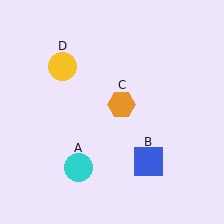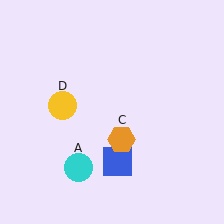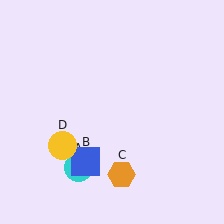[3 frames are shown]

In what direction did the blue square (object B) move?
The blue square (object B) moved left.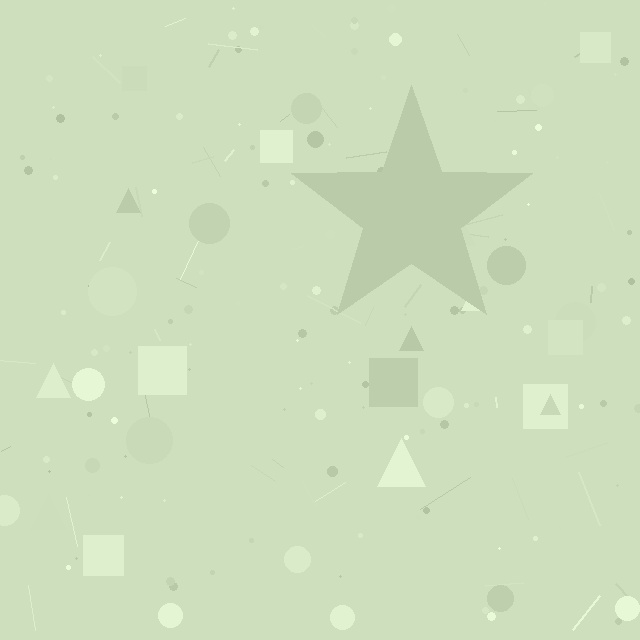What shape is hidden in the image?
A star is hidden in the image.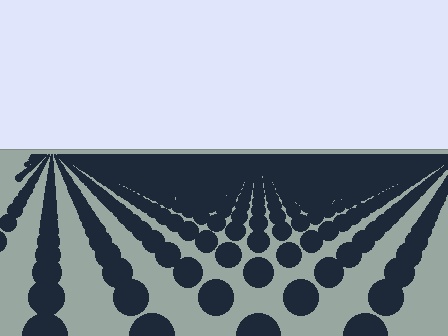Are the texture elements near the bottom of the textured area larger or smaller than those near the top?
Larger. Near the bottom, elements are closer to the viewer and appear at a bigger on-screen size.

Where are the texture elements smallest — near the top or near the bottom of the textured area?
Near the top.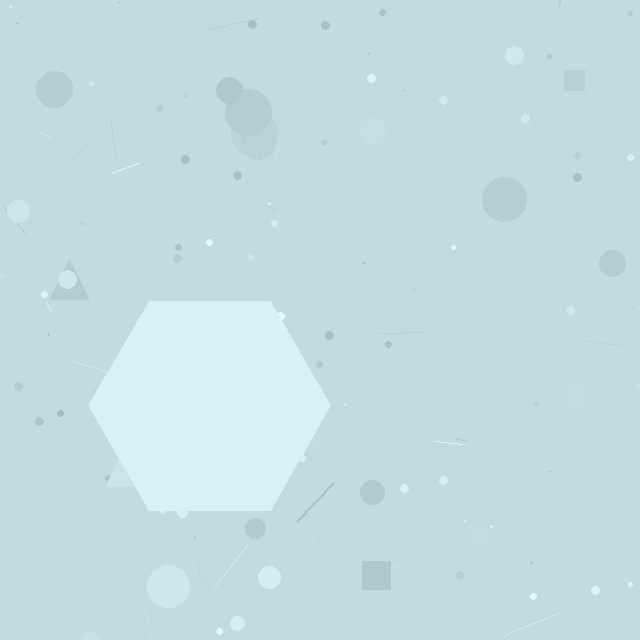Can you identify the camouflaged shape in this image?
The camouflaged shape is a hexagon.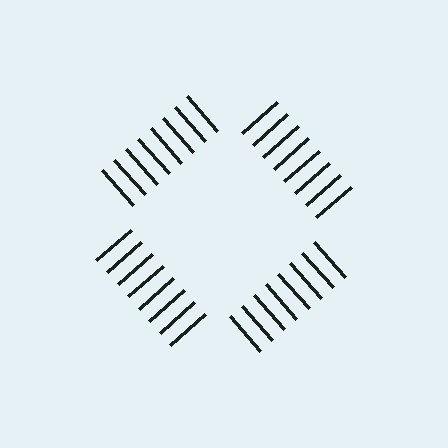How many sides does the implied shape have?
4 sides — the line-ends trace a square.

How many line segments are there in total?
32 — 8 along each of the 4 edges.